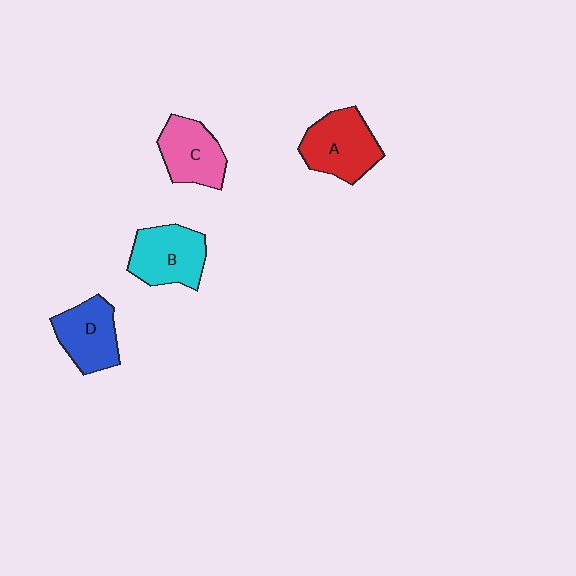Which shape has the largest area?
Shape A (red).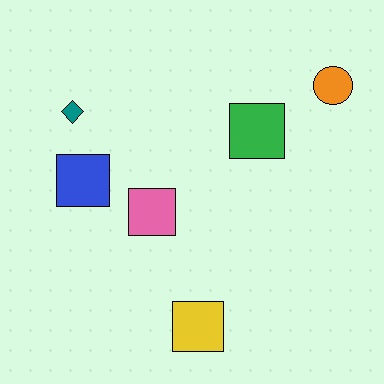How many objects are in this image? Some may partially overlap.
There are 6 objects.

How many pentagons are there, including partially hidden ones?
There are no pentagons.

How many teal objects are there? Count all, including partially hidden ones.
There is 1 teal object.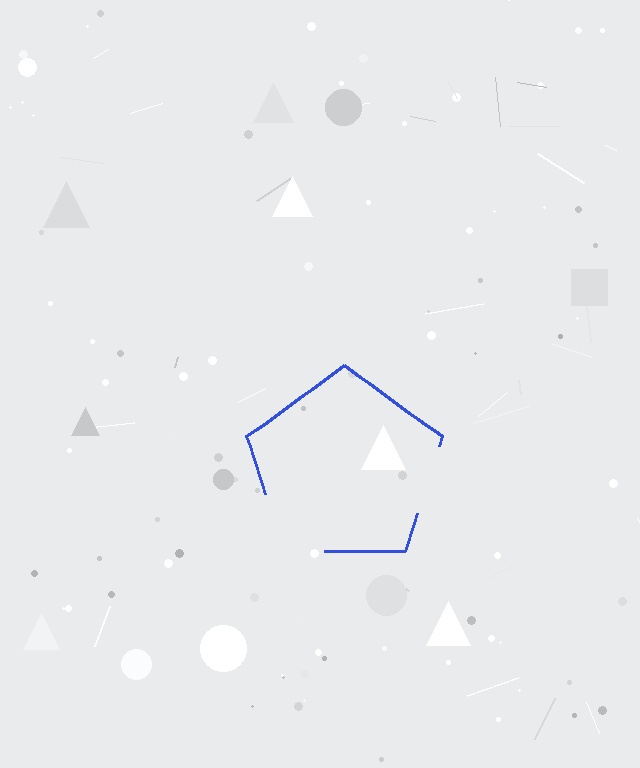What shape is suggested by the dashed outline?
The dashed outline suggests a pentagon.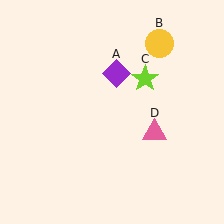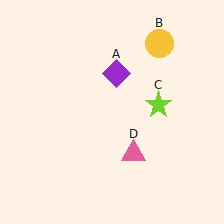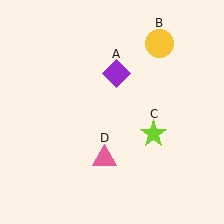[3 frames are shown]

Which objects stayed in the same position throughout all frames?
Purple diamond (object A) and yellow circle (object B) remained stationary.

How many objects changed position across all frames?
2 objects changed position: lime star (object C), pink triangle (object D).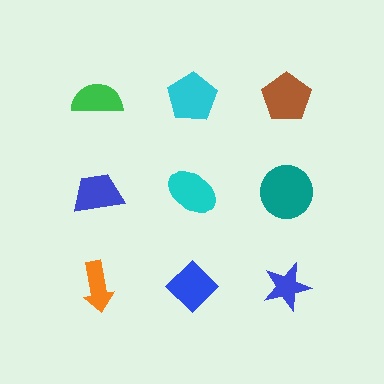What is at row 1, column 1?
A green semicircle.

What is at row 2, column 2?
A cyan ellipse.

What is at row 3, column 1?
An orange arrow.